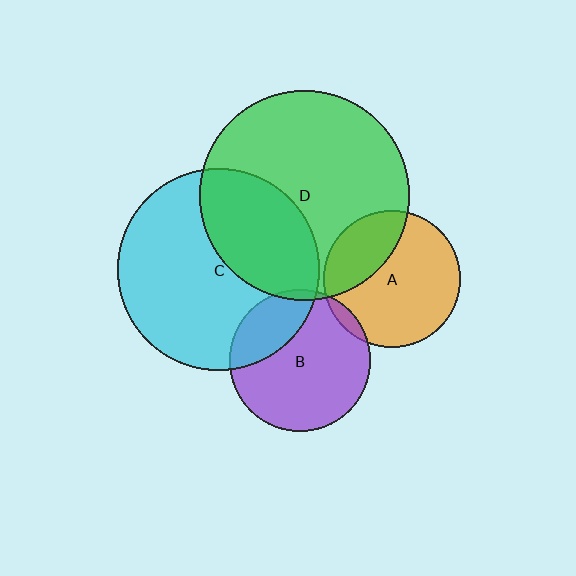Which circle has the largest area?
Circle D (green).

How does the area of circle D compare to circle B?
Approximately 2.2 times.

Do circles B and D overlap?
Yes.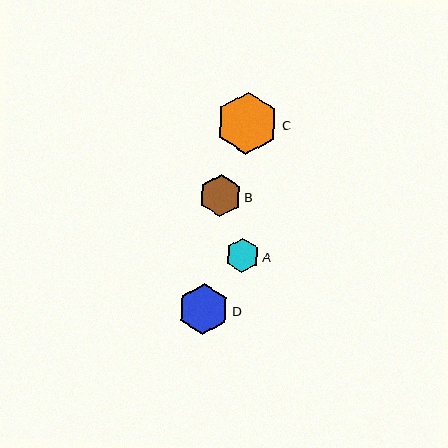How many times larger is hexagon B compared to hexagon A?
Hexagon B is approximately 1.2 times the size of hexagon A.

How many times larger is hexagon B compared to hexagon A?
Hexagon B is approximately 1.2 times the size of hexagon A.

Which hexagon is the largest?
Hexagon C is the largest with a size of approximately 62 pixels.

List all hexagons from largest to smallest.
From largest to smallest: C, D, B, A.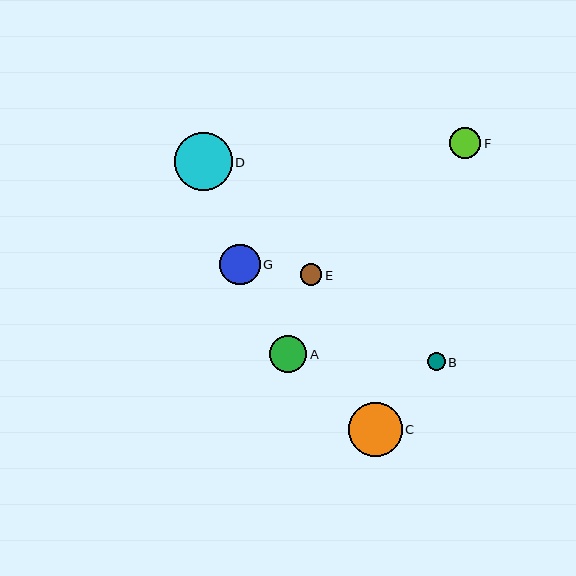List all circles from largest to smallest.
From largest to smallest: D, C, G, A, F, E, B.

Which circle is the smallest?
Circle B is the smallest with a size of approximately 18 pixels.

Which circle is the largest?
Circle D is the largest with a size of approximately 57 pixels.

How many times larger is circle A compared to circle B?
Circle A is approximately 2.0 times the size of circle B.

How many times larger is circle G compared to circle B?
Circle G is approximately 2.3 times the size of circle B.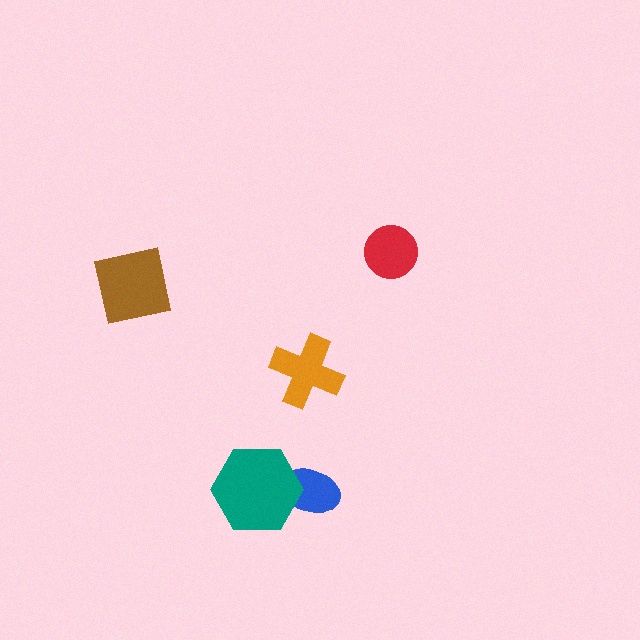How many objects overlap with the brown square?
0 objects overlap with the brown square.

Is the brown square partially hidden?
No, no other shape covers it.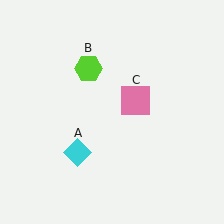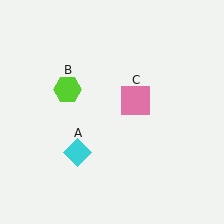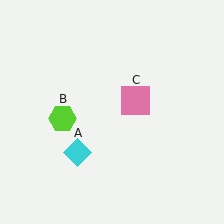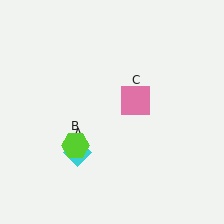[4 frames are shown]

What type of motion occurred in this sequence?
The lime hexagon (object B) rotated counterclockwise around the center of the scene.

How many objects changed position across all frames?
1 object changed position: lime hexagon (object B).